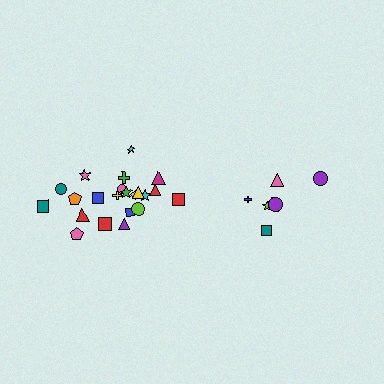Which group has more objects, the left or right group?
The left group.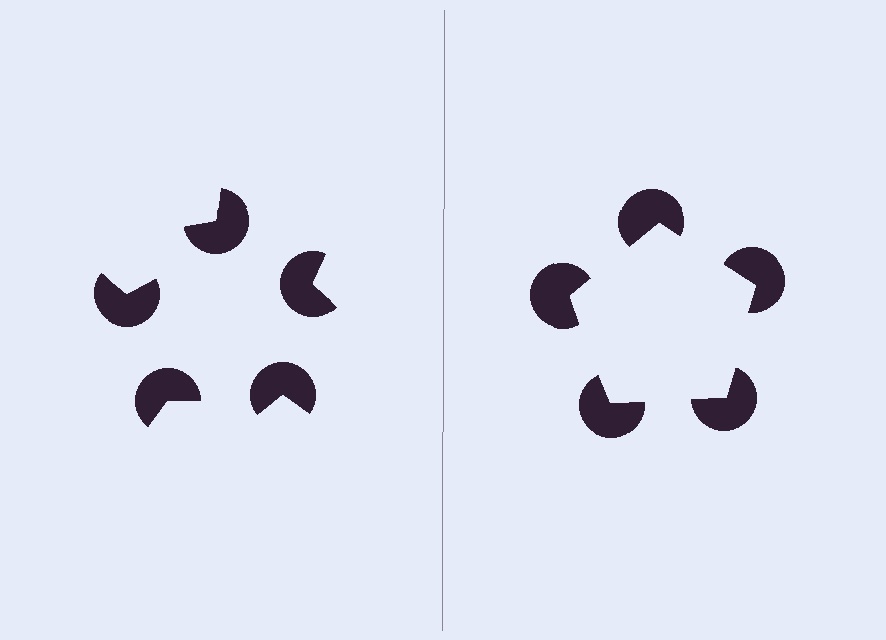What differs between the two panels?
The pac-man discs are positioned identically on both sides; only the wedge orientations differ. On the right they align to a pentagon; on the left they are misaligned.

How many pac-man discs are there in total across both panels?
10 — 5 on each side.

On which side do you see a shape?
An illusory pentagon appears on the right side. On the left side the wedge cuts are rotated, so no coherent shape forms.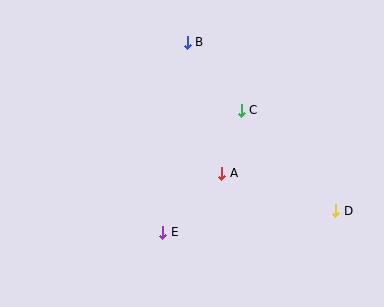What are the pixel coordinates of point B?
Point B is at (187, 42).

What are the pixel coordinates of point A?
Point A is at (222, 173).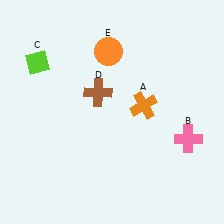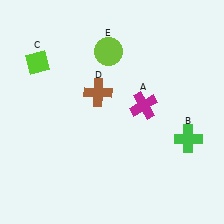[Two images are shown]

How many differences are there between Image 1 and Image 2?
There are 3 differences between the two images.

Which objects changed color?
A changed from orange to magenta. B changed from pink to green. E changed from orange to lime.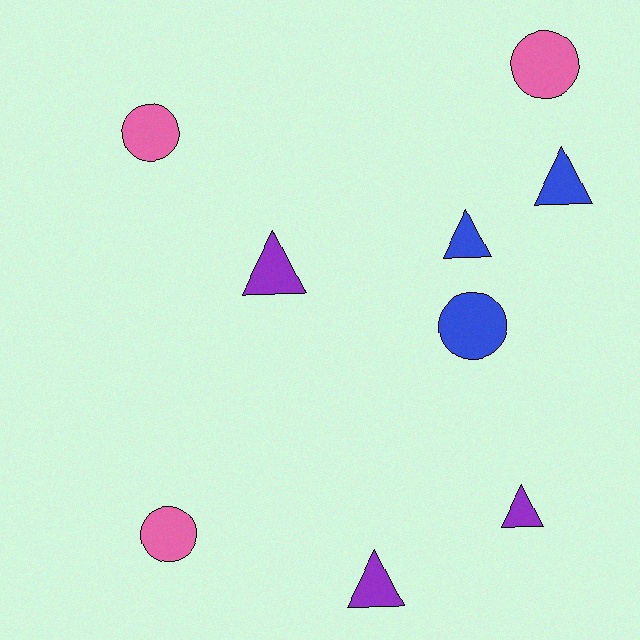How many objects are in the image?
There are 9 objects.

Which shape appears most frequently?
Triangle, with 5 objects.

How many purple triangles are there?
There are 3 purple triangles.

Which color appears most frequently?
Blue, with 3 objects.